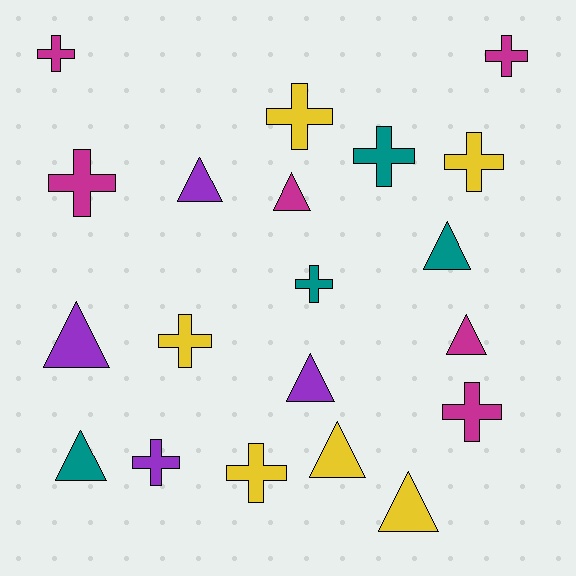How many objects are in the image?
There are 20 objects.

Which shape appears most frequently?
Cross, with 11 objects.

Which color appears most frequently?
Yellow, with 6 objects.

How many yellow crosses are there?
There are 4 yellow crosses.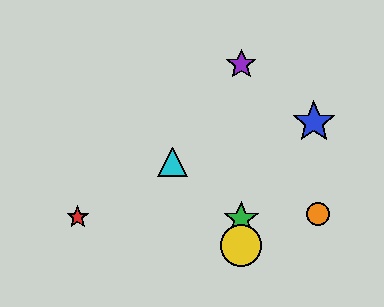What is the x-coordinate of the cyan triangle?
The cyan triangle is at x≈172.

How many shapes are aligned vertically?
3 shapes (the green star, the yellow circle, the purple star) are aligned vertically.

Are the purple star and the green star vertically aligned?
Yes, both are at x≈241.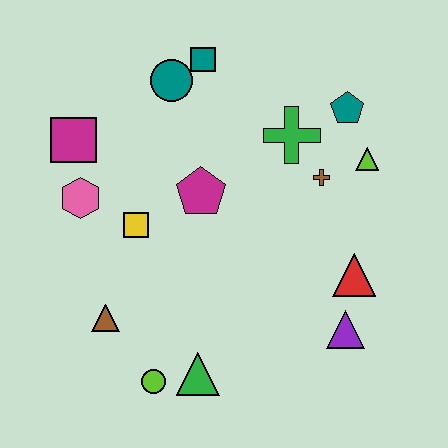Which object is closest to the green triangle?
The lime circle is closest to the green triangle.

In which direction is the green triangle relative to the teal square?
The green triangle is below the teal square.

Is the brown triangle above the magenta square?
No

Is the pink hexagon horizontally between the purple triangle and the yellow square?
No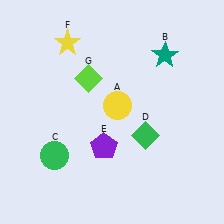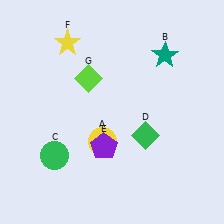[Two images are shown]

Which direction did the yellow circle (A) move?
The yellow circle (A) moved down.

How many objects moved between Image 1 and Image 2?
1 object moved between the two images.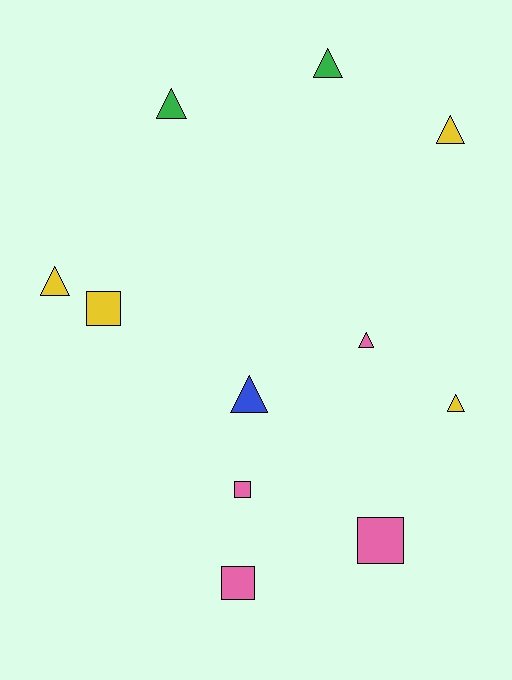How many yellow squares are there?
There is 1 yellow square.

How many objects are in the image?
There are 11 objects.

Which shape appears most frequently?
Triangle, with 7 objects.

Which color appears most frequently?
Pink, with 4 objects.